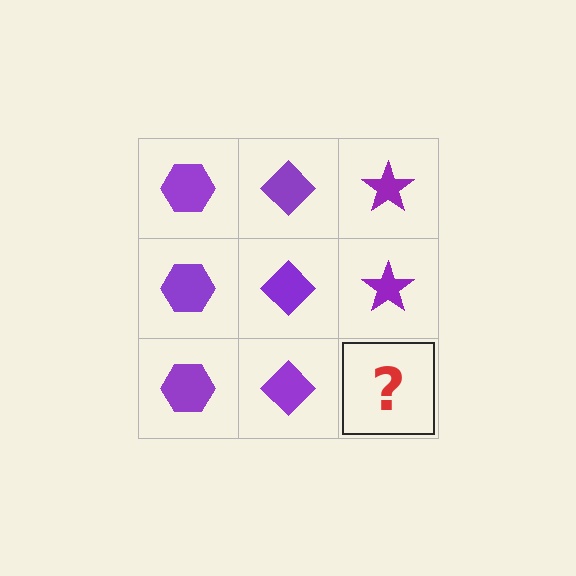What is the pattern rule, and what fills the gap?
The rule is that each column has a consistent shape. The gap should be filled with a purple star.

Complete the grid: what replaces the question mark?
The question mark should be replaced with a purple star.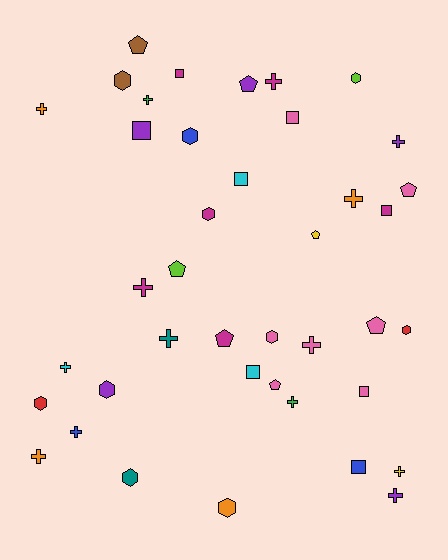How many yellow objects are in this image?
There are 2 yellow objects.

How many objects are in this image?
There are 40 objects.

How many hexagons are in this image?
There are 10 hexagons.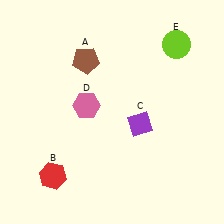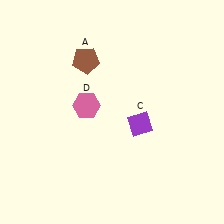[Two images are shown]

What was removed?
The red hexagon (B), the lime circle (E) were removed in Image 2.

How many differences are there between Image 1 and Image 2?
There are 2 differences between the two images.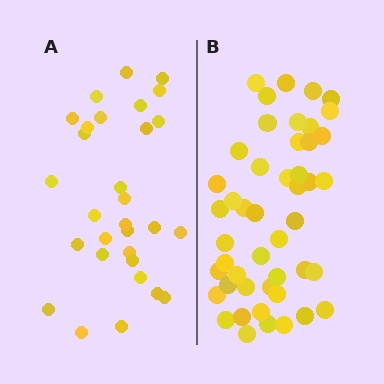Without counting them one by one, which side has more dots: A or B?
Region B (the right region) has more dots.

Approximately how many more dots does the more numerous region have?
Region B has approximately 15 more dots than region A.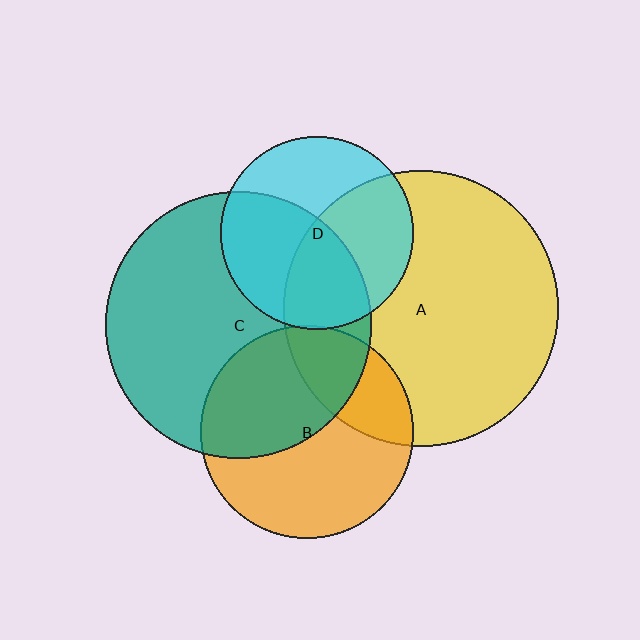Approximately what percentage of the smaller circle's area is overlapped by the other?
Approximately 20%.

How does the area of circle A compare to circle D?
Approximately 2.0 times.